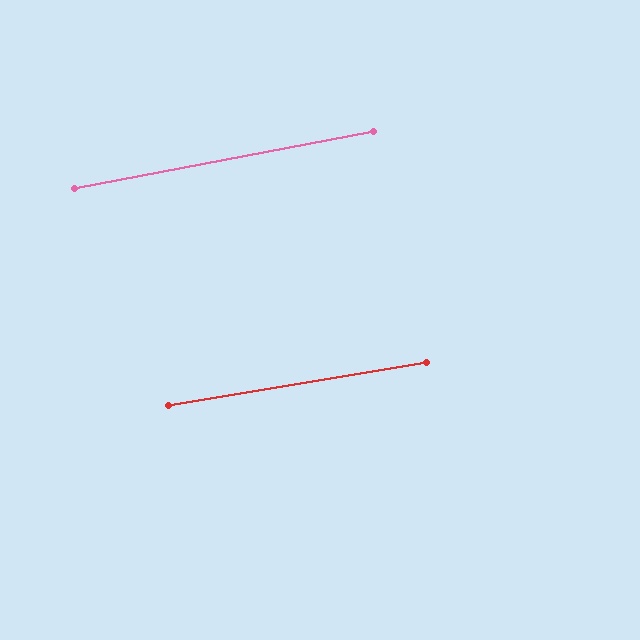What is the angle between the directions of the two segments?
Approximately 1 degree.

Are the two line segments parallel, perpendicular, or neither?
Parallel — their directions differ by only 1.3°.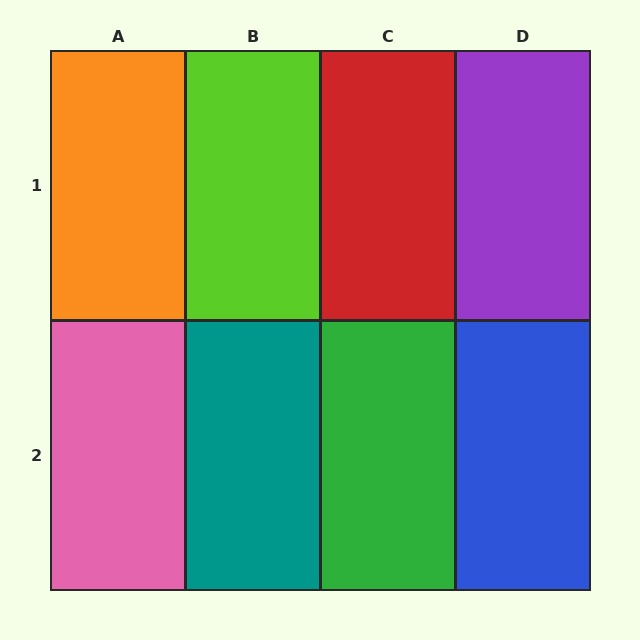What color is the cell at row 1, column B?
Lime.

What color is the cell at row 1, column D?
Purple.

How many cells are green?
1 cell is green.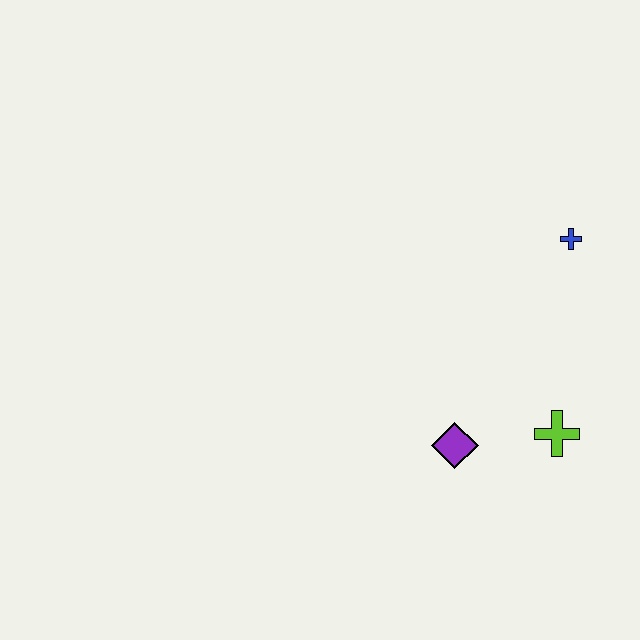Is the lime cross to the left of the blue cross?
Yes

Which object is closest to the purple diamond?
The lime cross is closest to the purple diamond.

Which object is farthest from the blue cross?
The purple diamond is farthest from the blue cross.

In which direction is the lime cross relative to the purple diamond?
The lime cross is to the right of the purple diamond.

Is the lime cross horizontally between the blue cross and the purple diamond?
Yes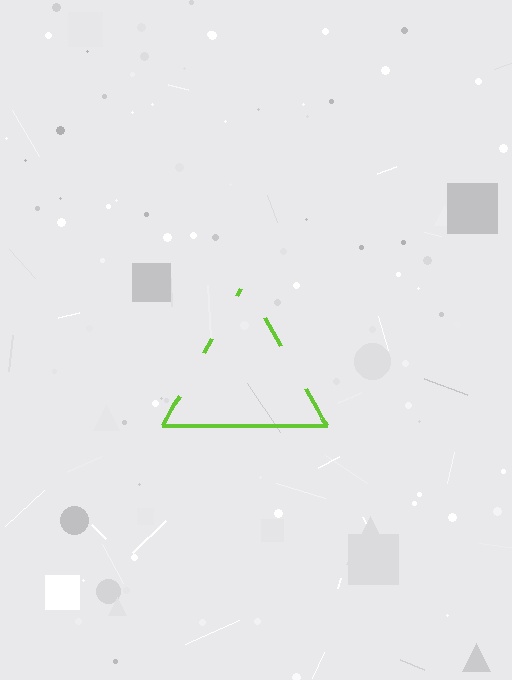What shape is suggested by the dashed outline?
The dashed outline suggests a triangle.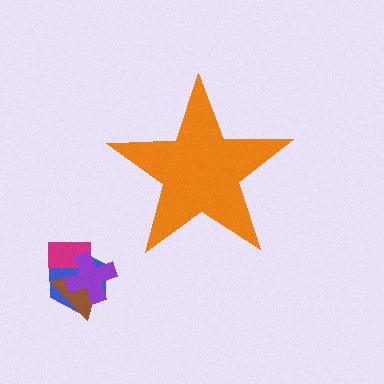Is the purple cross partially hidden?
No, the purple cross is fully visible.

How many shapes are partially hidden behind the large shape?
0 shapes are partially hidden.